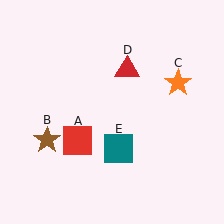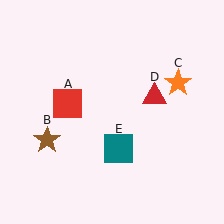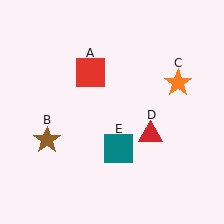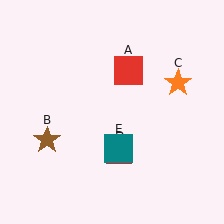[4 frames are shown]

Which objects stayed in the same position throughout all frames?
Brown star (object B) and orange star (object C) and teal square (object E) remained stationary.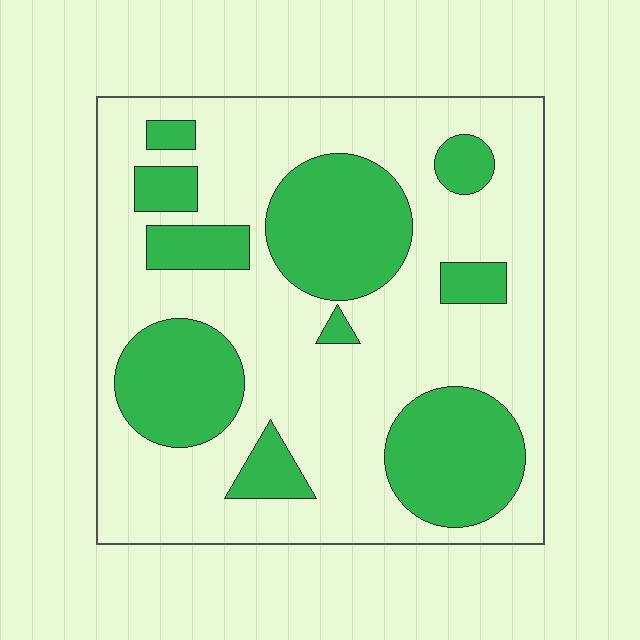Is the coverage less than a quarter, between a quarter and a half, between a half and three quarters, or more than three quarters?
Between a quarter and a half.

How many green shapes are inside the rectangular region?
10.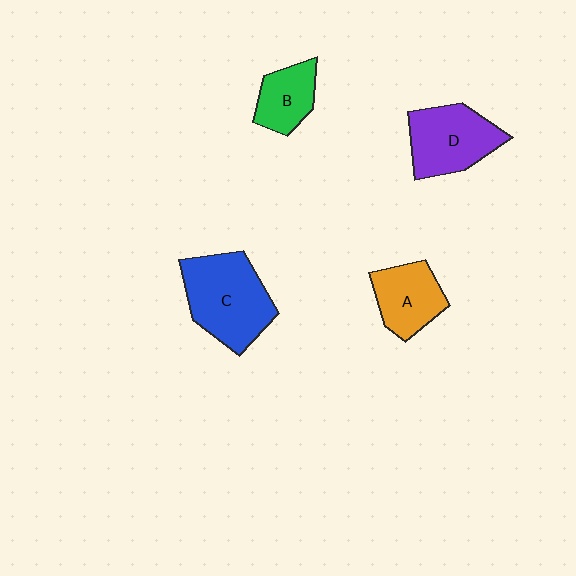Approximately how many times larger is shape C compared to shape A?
Approximately 1.6 times.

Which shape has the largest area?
Shape C (blue).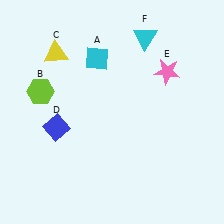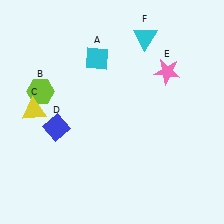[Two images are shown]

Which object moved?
The yellow triangle (C) moved down.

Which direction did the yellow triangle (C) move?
The yellow triangle (C) moved down.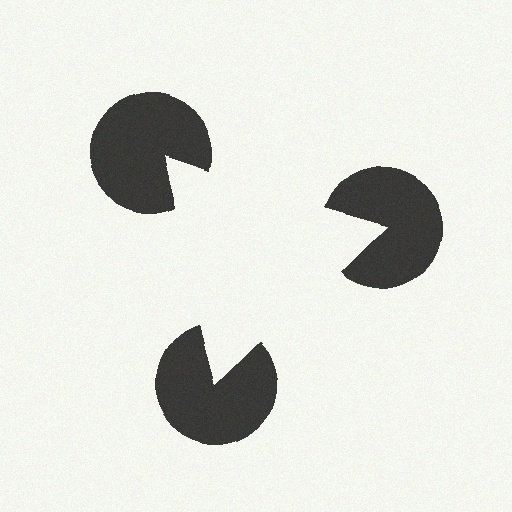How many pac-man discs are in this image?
There are 3 — one at each vertex of the illusory triangle.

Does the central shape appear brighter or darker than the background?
It typically appears slightly brighter than the background, even though no actual brightness change is drawn.